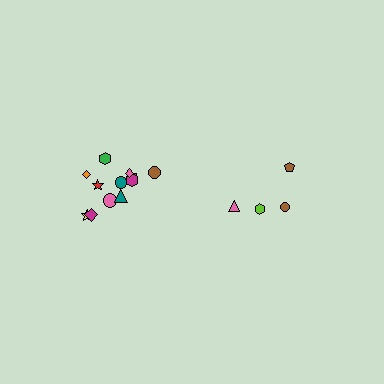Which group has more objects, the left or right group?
The left group.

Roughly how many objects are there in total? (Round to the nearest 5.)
Roughly 15 objects in total.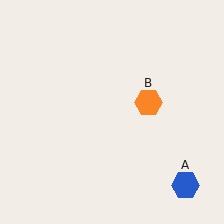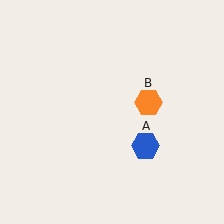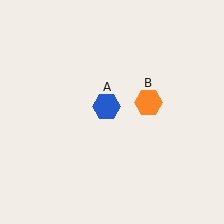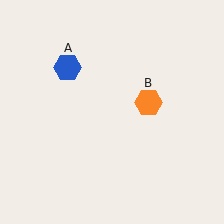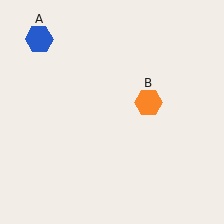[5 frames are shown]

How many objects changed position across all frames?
1 object changed position: blue hexagon (object A).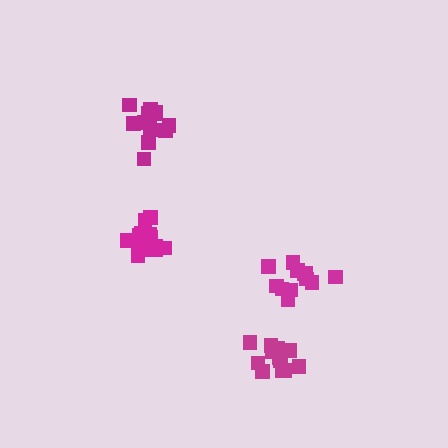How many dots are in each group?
Group 1: 13 dots, Group 2: 13 dots, Group 3: 12 dots, Group 4: 12 dots (50 total).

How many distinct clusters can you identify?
There are 4 distinct clusters.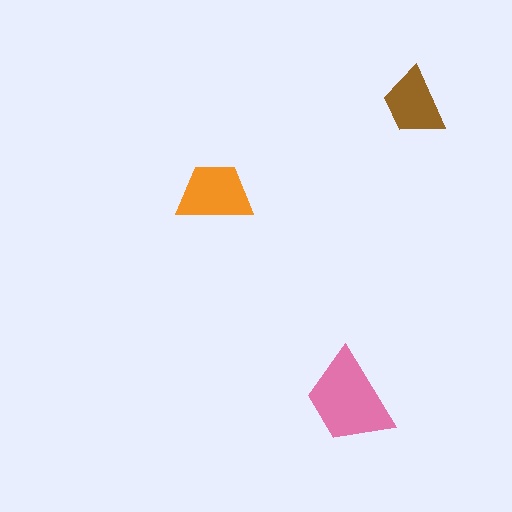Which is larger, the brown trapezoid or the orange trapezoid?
The orange one.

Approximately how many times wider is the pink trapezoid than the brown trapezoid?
About 1.5 times wider.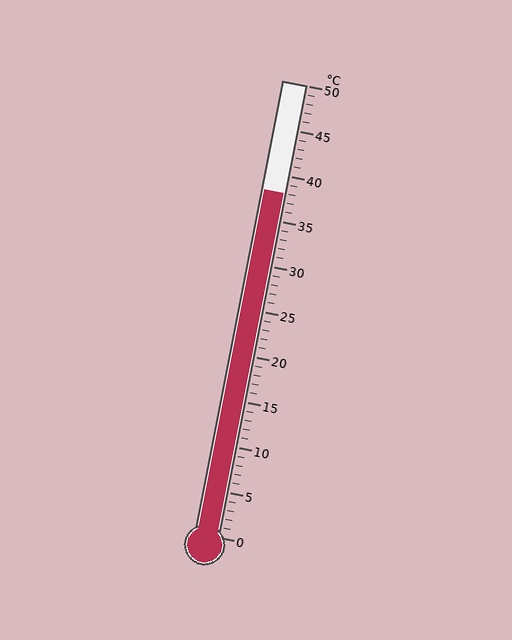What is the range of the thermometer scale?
The thermometer scale ranges from 0°C to 50°C.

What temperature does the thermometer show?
The thermometer shows approximately 38°C.